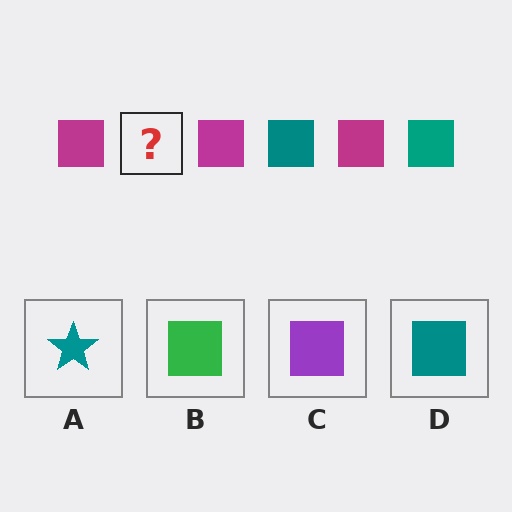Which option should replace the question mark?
Option D.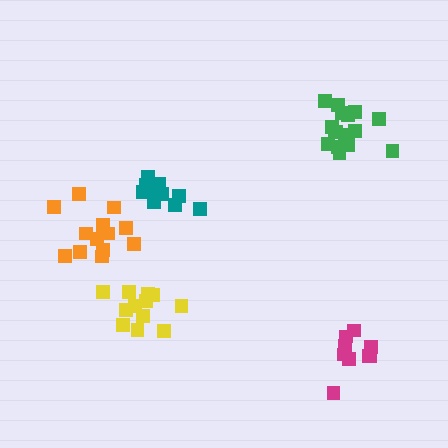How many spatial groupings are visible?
There are 5 spatial groupings.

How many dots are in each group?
Group 1: 13 dots, Group 2: 10 dots, Group 3: 16 dots, Group 4: 10 dots, Group 5: 12 dots (61 total).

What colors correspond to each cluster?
The clusters are colored: orange, teal, green, magenta, yellow.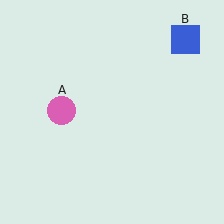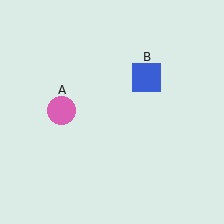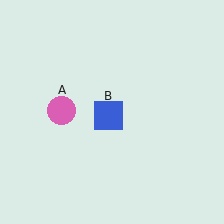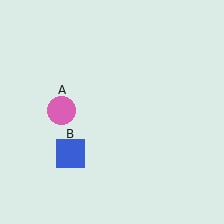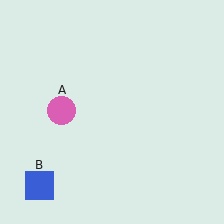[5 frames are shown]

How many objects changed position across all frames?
1 object changed position: blue square (object B).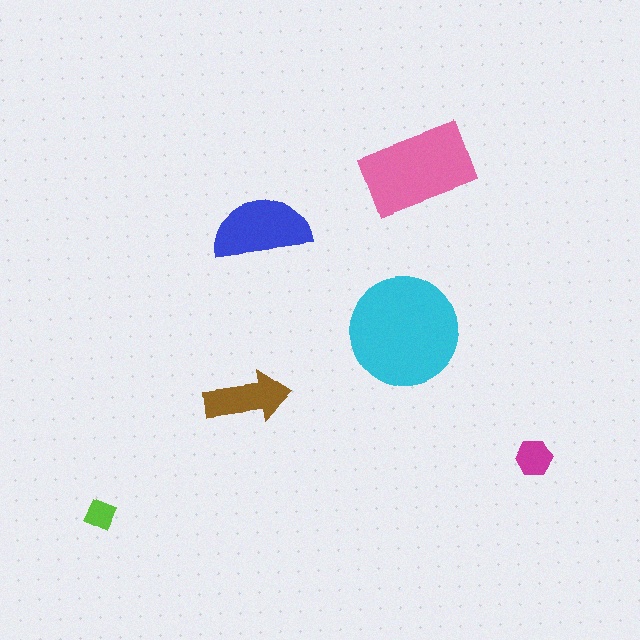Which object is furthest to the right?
The magenta hexagon is rightmost.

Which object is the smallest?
The lime diamond.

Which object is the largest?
The cyan circle.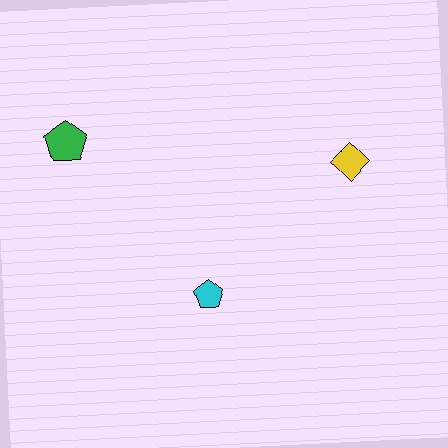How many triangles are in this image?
There are no triangles.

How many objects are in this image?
There are 3 objects.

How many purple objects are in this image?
There are no purple objects.